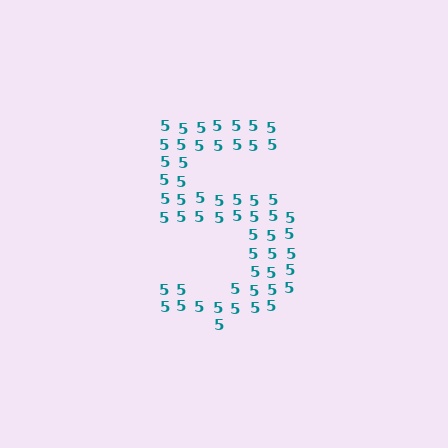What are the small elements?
The small elements are digit 5's.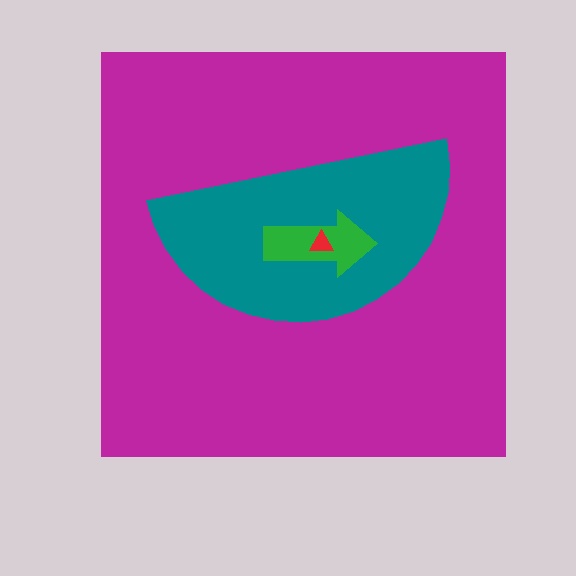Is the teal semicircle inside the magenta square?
Yes.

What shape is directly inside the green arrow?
The red triangle.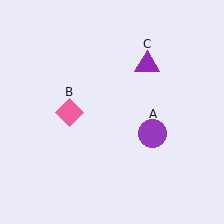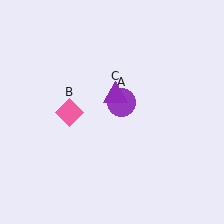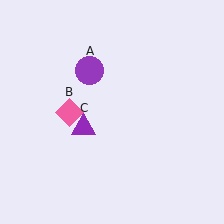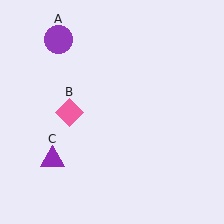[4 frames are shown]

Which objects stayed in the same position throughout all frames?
Pink diamond (object B) remained stationary.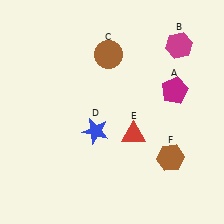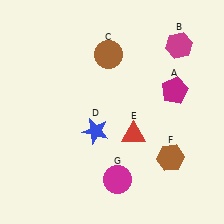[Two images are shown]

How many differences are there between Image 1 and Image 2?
There is 1 difference between the two images.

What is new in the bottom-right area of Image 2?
A magenta circle (G) was added in the bottom-right area of Image 2.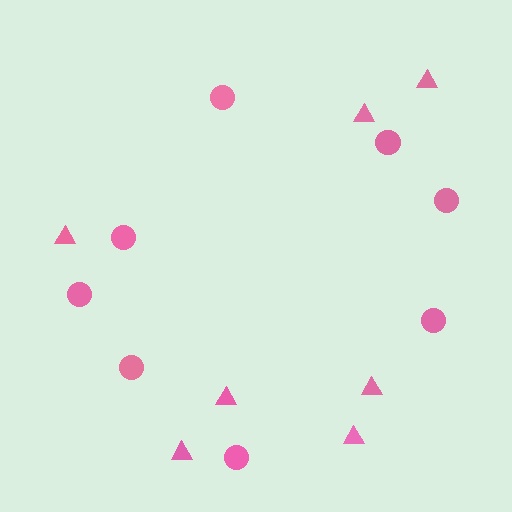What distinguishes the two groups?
There are 2 groups: one group of triangles (7) and one group of circles (8).